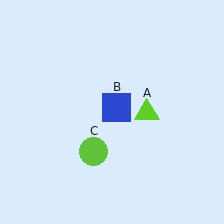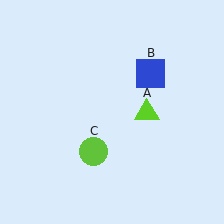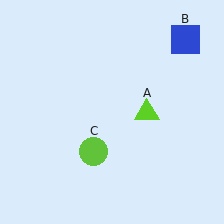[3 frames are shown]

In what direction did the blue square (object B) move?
The blue square (object B) moved up and to the right.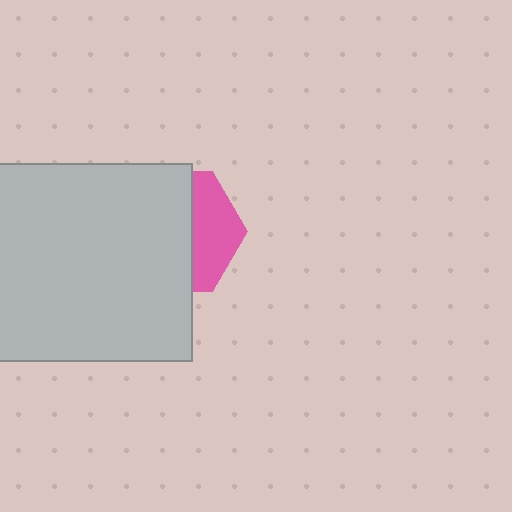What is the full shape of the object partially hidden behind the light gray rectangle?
The partially hidden object is a pink hexagon.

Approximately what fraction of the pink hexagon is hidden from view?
Roughly 65% of the pink hexagon is hidden behind the light gray rectangle.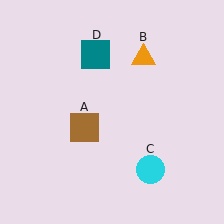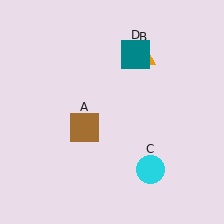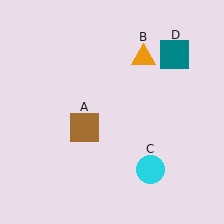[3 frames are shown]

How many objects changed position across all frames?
1 object changed position: teal square (object D).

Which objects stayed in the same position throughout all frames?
Brown square (object A) and orange triangle (object B) and cyan circle (object C) remained stationary.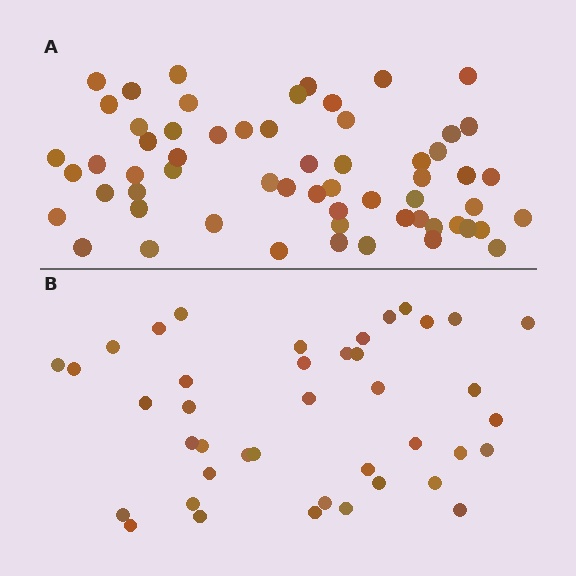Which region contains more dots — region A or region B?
Region A (the top region) has more dots.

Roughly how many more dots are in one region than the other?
Region A has approximately 20 more dots than region B.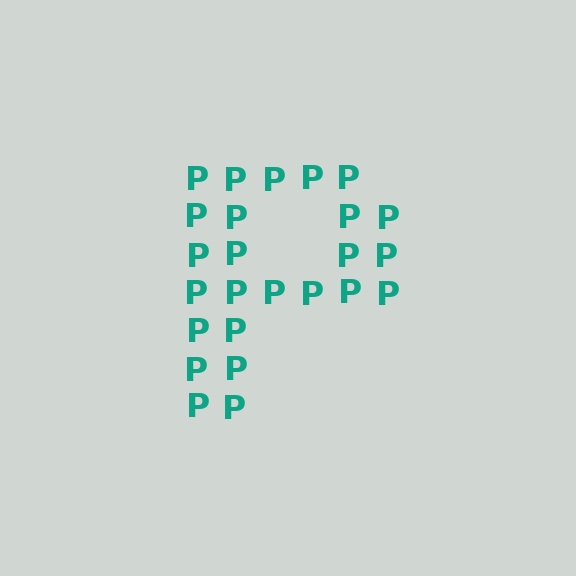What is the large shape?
The large shape is the letter P.